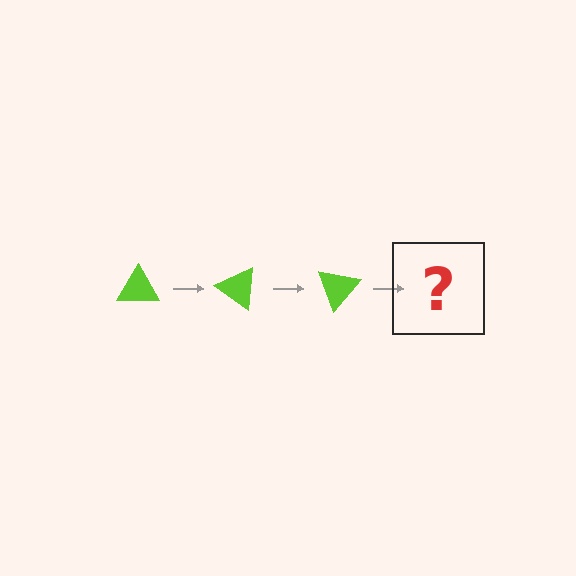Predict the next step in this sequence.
The next step is a lime triangle rotated 105 degrees.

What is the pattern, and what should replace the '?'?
The pattern is that the triangle rotates 35 degrees each step. The '?' should be a lime triangle rotated 105 degrees.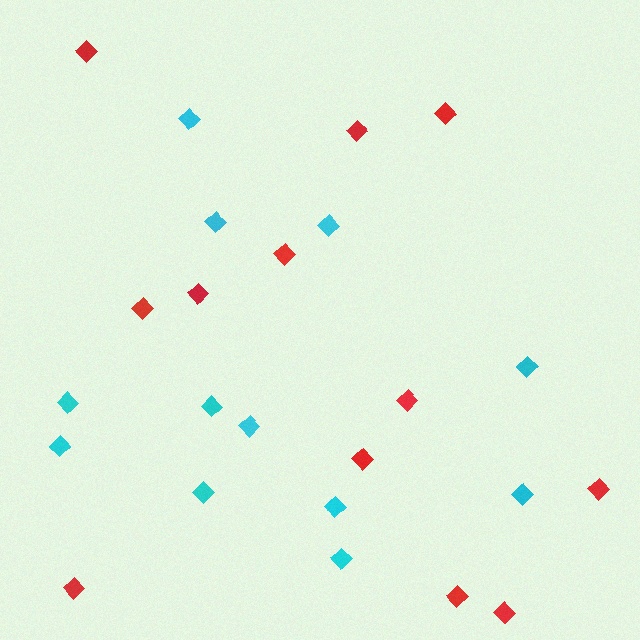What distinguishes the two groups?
There are 2 groups: one group of cyan diamonds (12) and one group of red diamonds (12).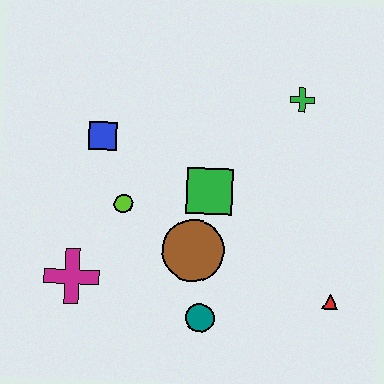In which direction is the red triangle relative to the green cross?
The red triangle is below the green cross.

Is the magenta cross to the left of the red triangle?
Yes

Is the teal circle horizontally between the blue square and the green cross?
Yes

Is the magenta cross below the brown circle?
Yes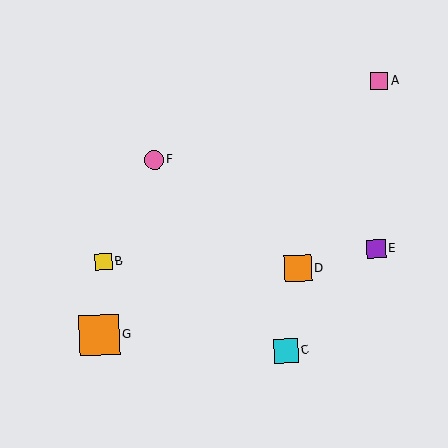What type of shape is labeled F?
Shape F is a pink circle.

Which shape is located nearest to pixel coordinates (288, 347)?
The cyan square (labeled C) at (286, 351) is nearest to that location.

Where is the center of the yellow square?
The center of the yellow square is at (104, 262).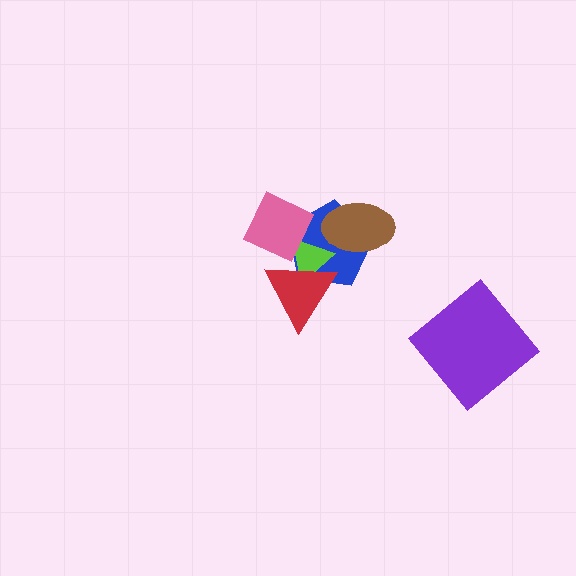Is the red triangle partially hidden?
No, no other shape covers it.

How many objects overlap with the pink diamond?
3 objects overlap with the pink diamond.